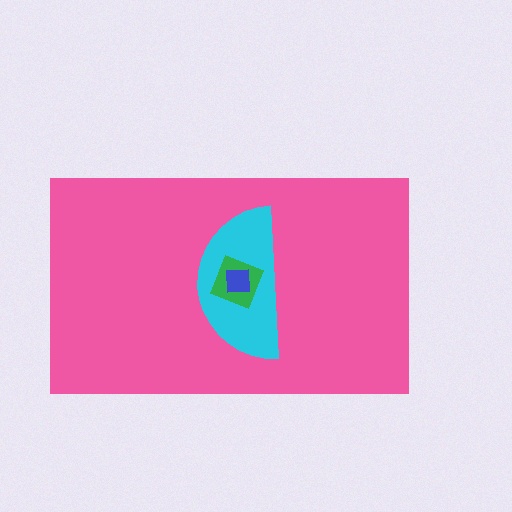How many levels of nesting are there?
4.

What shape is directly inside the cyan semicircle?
The green diamond.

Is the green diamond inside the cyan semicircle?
Yes.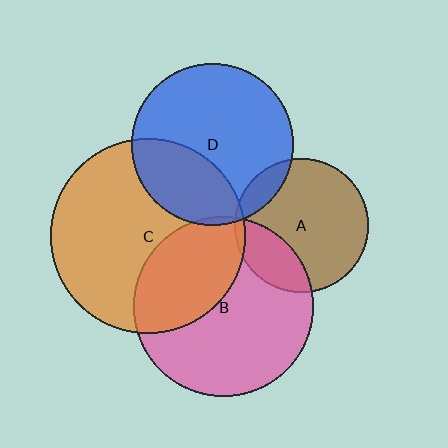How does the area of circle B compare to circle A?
Approximately 1.8 times.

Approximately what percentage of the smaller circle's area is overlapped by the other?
Approximately 25%.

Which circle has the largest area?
Circle C (orange).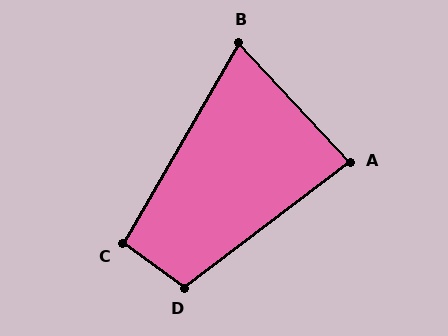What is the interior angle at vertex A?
Approximately 84 degrees (acute).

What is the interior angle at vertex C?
Approximately 96 degrees (obtuse).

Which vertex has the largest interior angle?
D, at approximately 107 degrees.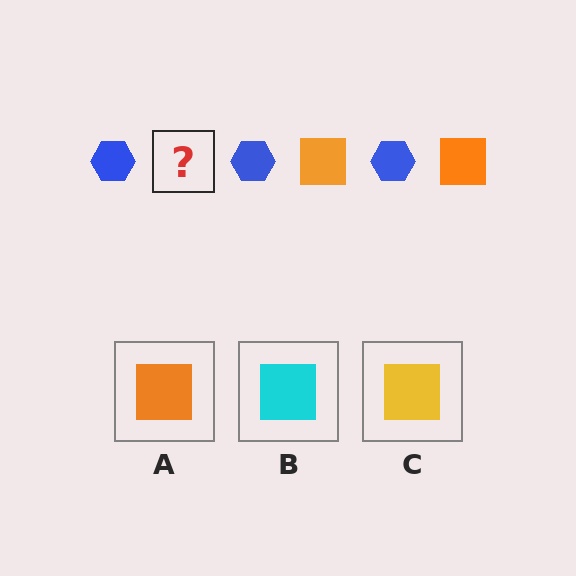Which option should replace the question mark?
Option A.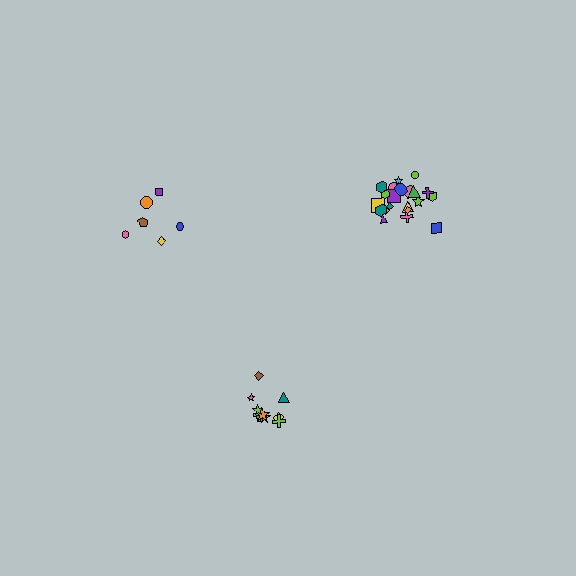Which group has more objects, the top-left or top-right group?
The top-right group.